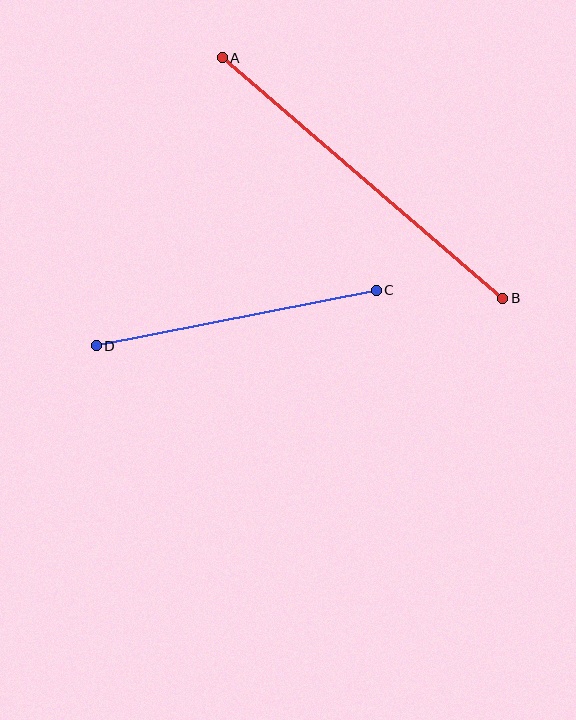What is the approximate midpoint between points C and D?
The midpoint is at approximately (236, 318) pixels.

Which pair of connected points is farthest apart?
Points A and B are farthest apart.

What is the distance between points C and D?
The distance is approximately 285 pixels.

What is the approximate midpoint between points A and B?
The midpoint is at approximately (363, 178) pixels.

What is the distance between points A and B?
The distance is approximately 370 pixels.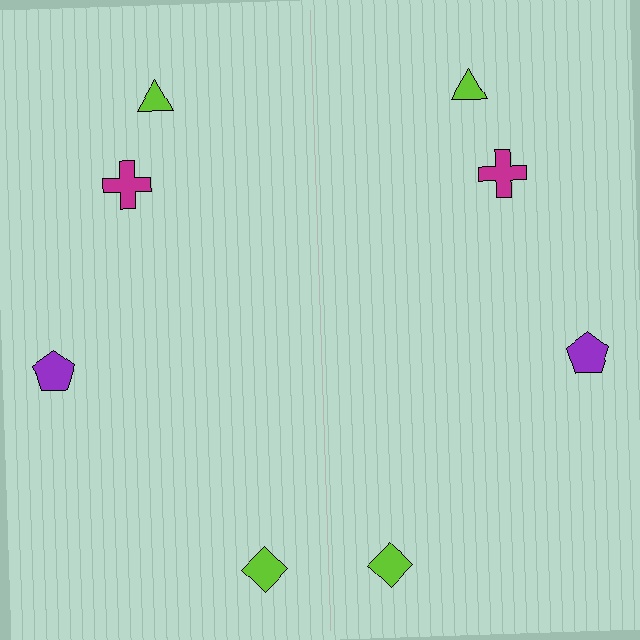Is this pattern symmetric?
Yes, this pattern has bilateral (reflection) symmetry.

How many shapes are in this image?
There are 8 shapes in this image.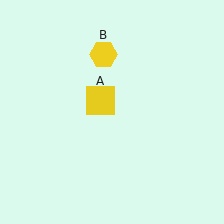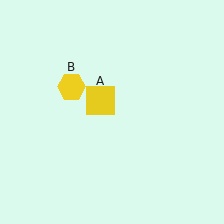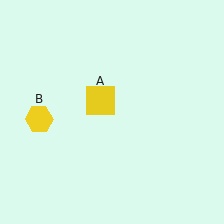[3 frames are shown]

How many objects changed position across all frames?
1 object changed position: yellow hexagon (object B).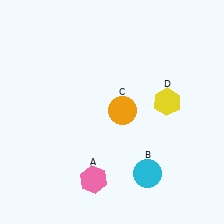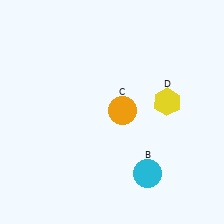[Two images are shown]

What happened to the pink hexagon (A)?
The pink hexagon (A) was removed in Image 2. It was in the bottom-left area of Image 1.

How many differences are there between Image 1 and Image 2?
There is 1 difference between the two images.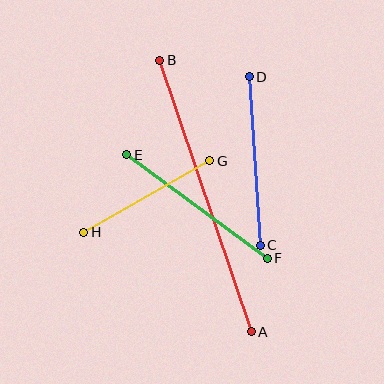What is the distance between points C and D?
The distance is approximately 168 pixels.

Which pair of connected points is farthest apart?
Points A and B are farthest apart.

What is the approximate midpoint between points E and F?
The midpoint is at approximately (197, 207) pixels.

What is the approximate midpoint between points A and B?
The midpoint is at approximately (206, 196) pixels.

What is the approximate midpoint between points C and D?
The midpoint is at approximately (255, 161) pixels.